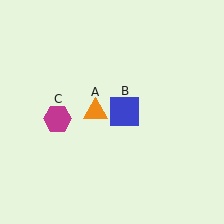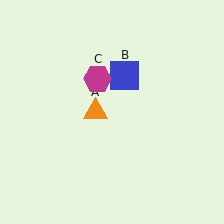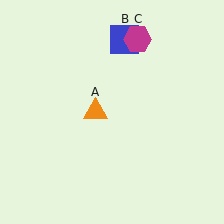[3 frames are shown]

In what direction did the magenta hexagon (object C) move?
The magenta hexagon (object C) moved up and to the right.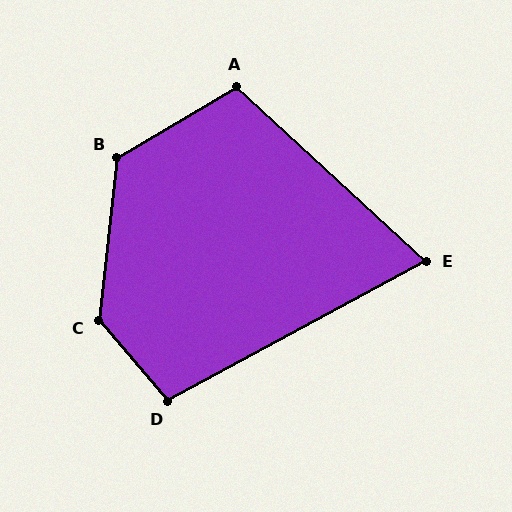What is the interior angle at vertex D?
Approximately 102 degrees (obtuse).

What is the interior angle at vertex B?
Approximately 127 degrees (obtuse).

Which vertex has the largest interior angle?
C, at approximately 133 degrees.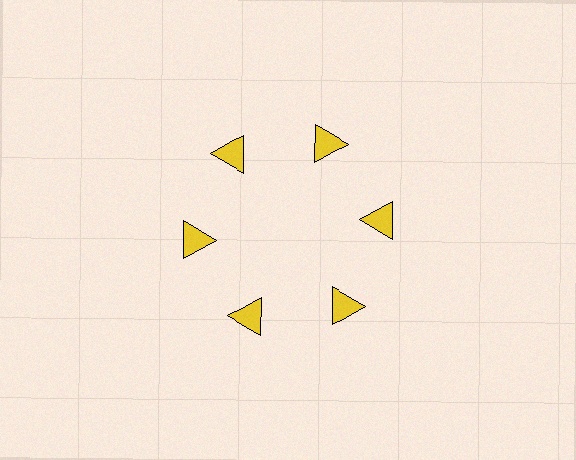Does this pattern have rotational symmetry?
Yes, this pattern has 6-fold rotational symmetry. It looks the same after rotating 60 degrees around the center.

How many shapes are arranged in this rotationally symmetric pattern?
There are 6 shapes, arranged in 6 groups of 1.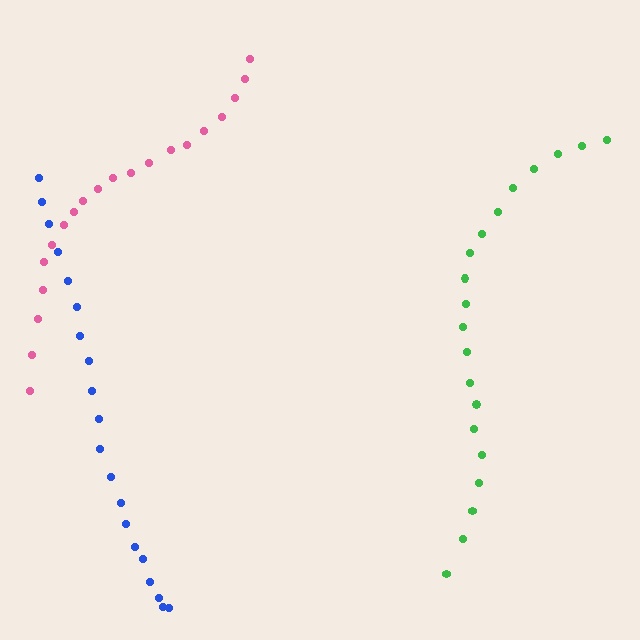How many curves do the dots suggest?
There are 3 distinct paths.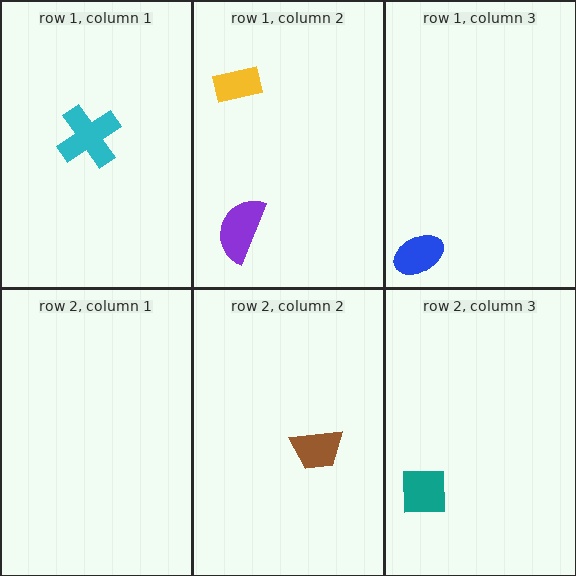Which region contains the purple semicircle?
The row 1, column 2 region.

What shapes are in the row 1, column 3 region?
The blue ellipse.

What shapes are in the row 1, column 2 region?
The purple semicircle, the yellow rectangle.